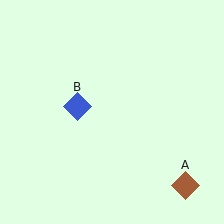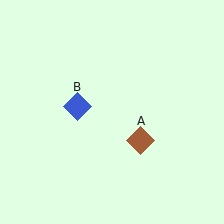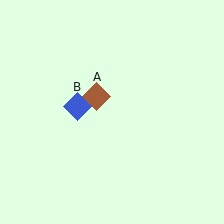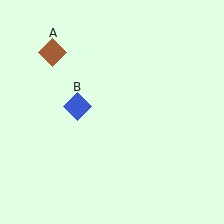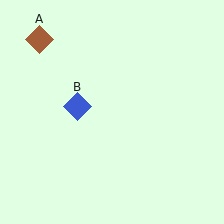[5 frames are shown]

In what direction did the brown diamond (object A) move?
The brown diamond (object A) moved up and to the left.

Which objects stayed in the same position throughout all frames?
Blue diamond (object B) remained stationary.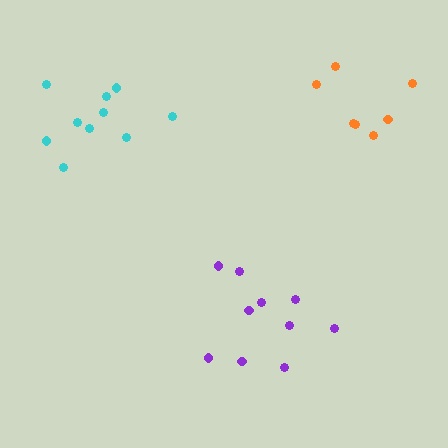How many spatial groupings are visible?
There are 3 spatial groupings.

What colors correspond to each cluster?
The clusters are colored: orange, cyan, purple.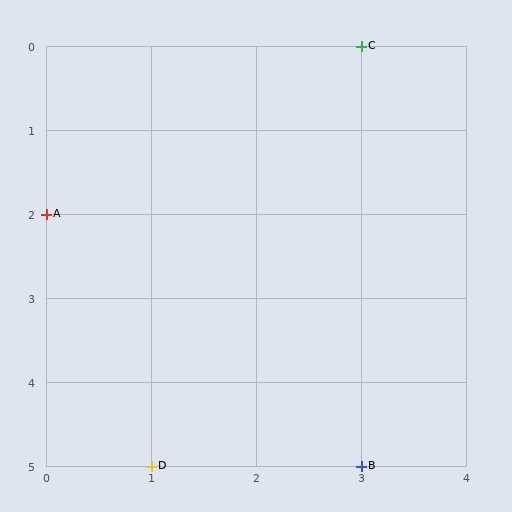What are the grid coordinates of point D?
Point D is at grid coordinates (1, 5).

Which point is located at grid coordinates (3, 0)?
Point C is at (3, 0).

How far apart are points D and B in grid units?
Points D and B are 2 columns apart.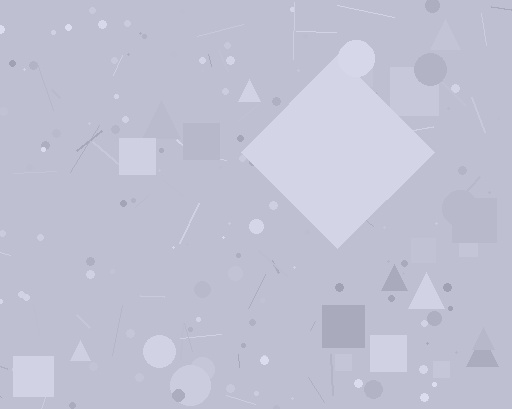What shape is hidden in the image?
A diamond is hidden in the image.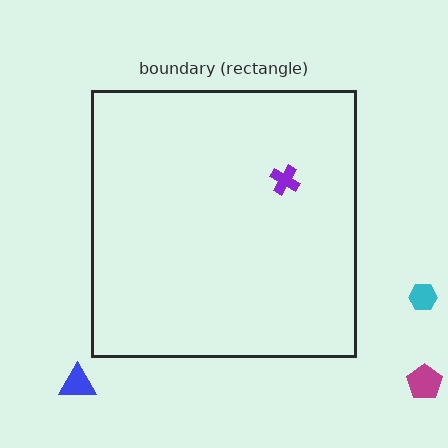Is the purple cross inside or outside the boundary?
Inside.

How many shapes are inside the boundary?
1 inside, 3 outside.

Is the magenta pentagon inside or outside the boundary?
Outside.